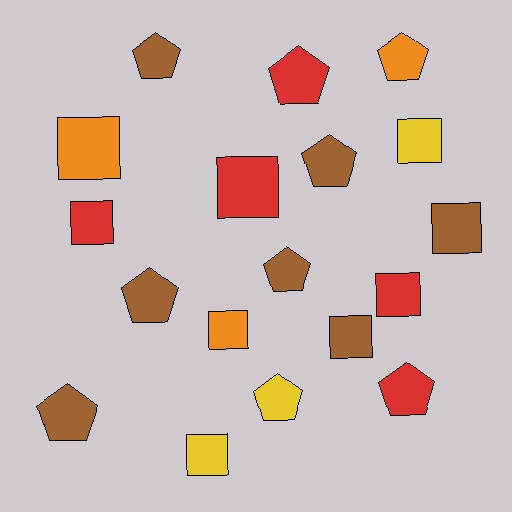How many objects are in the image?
There are 18 objects.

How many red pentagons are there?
There are 2 red pentagons.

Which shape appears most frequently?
Square, with 9 objects.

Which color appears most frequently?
Brown, with 7 objects.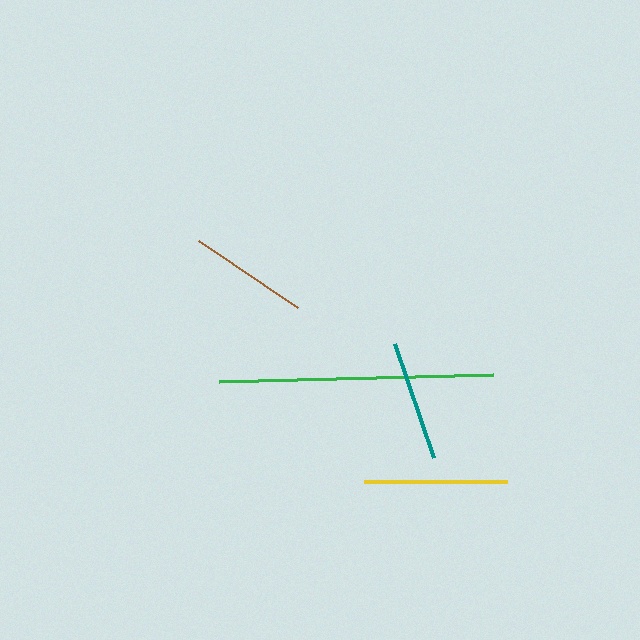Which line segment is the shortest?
The brown line is the shortest at approximately 120 pixels.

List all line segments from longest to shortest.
From longest to shortest: green, yellow, teal, brown.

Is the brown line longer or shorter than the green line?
The green line is longer than the brown line.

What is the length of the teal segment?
The teal segment is approximately 120 pixels long.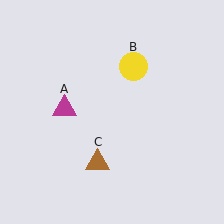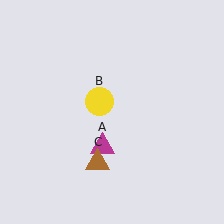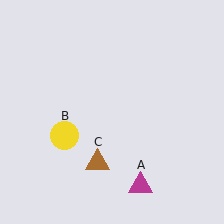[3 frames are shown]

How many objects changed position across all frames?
2 objects changed position: magenta triangle (object A), yellow circle (object B).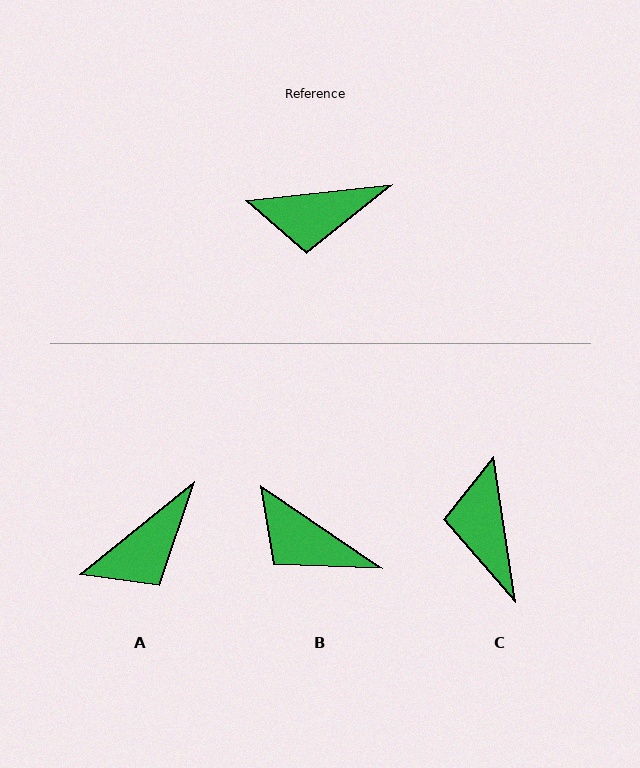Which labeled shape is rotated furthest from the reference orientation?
C, about 88 degrees away.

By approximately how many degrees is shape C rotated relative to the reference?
Approximately 88 degrees clockwise.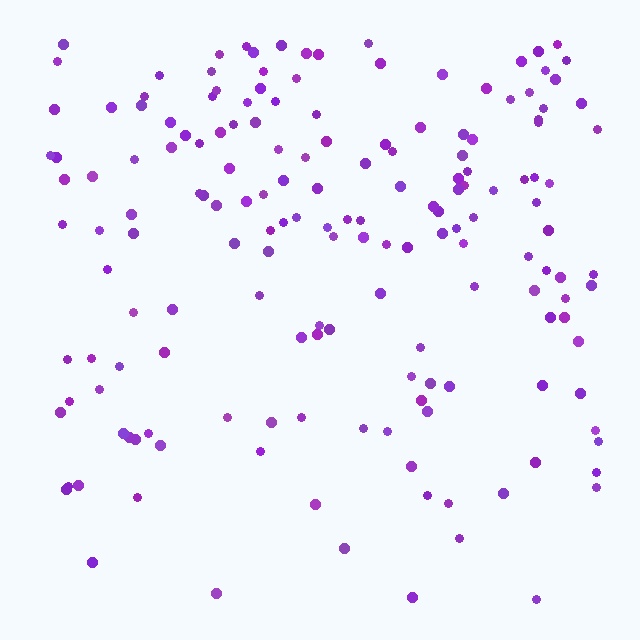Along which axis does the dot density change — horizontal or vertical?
Vertical.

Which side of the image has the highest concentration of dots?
The top.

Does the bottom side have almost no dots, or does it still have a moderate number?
Still a moderate number, just noticeably fewer than the top.